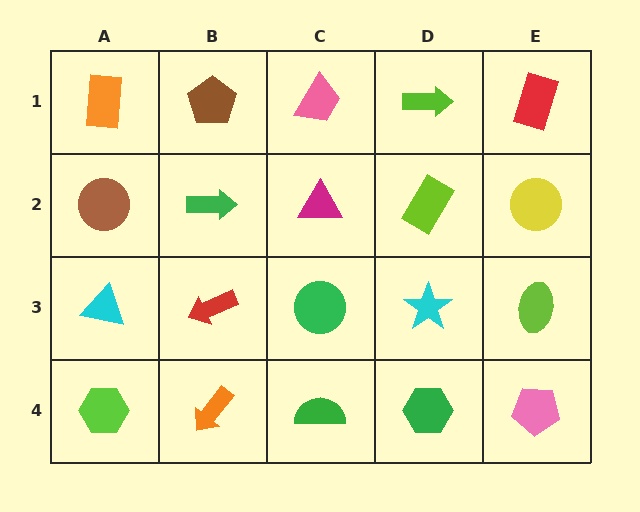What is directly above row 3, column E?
A yellow circle.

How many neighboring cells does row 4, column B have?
3.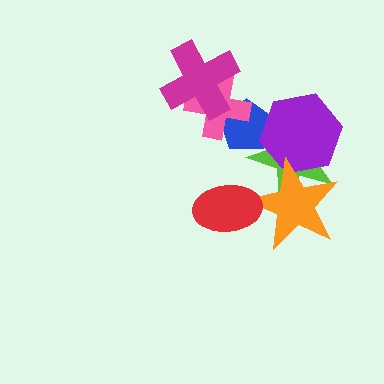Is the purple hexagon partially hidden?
Yes, it is partially covered by another shape.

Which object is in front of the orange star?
The red ellipse is in front of the orange star.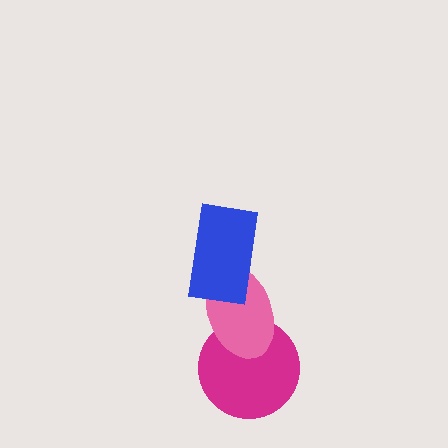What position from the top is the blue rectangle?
The blue rectangle is 1st from the top.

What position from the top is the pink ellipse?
The pink ellipse is 2nd from the top.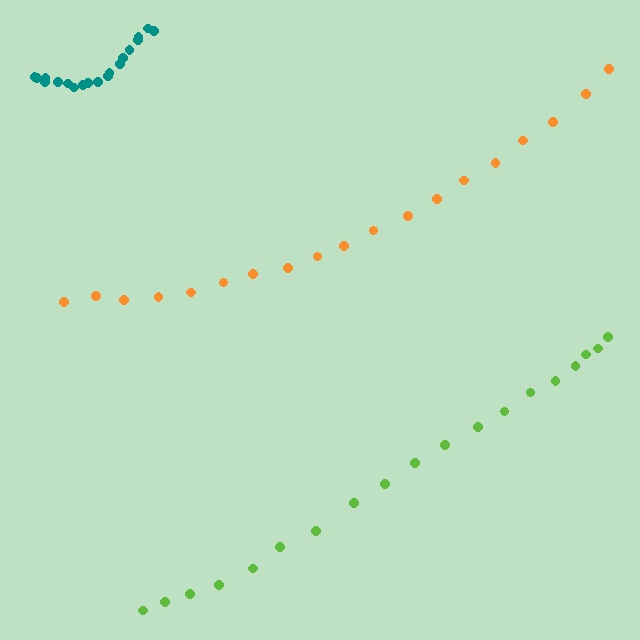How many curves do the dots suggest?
There are 3 distinct paths.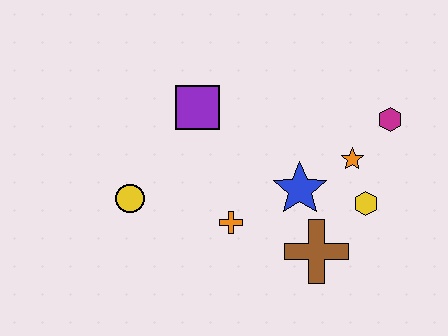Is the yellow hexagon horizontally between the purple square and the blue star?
No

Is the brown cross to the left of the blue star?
No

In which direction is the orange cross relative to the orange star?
The orange cross is to the left of the orange star.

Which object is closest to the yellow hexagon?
The orange star is closest to the yellow hexagon.